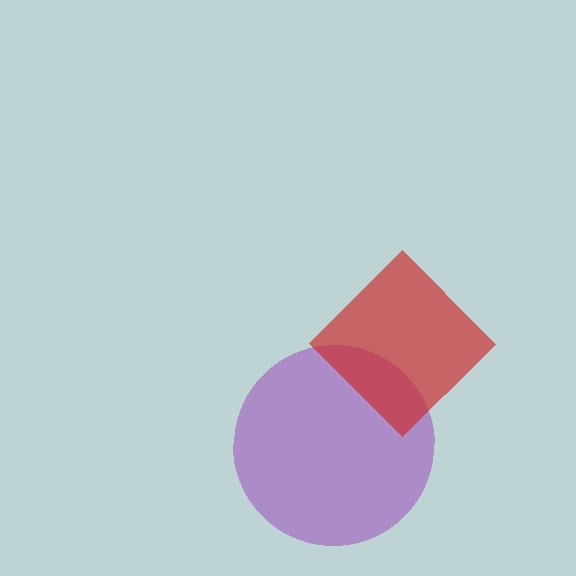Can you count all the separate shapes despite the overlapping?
Yes, there are 2 separate shapes.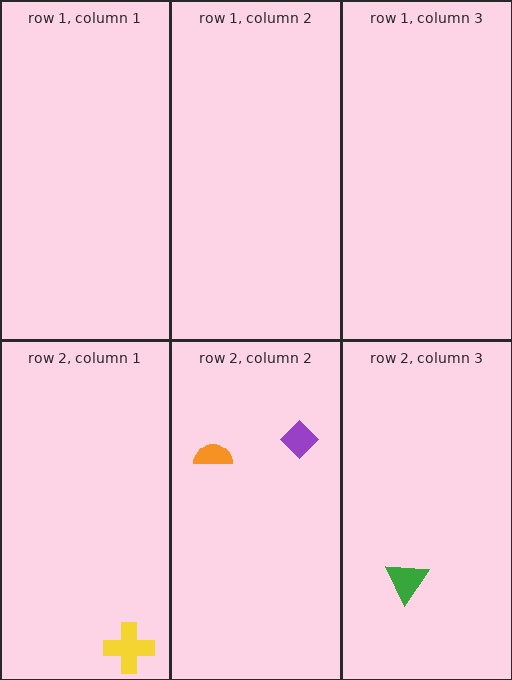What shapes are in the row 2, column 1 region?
The yellow cross.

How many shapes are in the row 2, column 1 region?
1.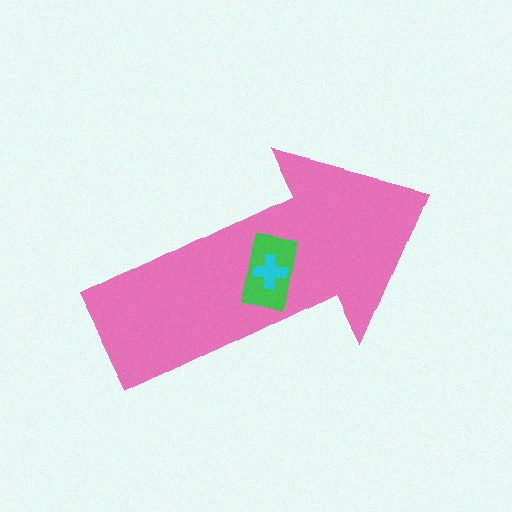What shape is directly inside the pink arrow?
The green rectangle.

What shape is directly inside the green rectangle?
The cyan cross.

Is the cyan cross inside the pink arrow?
Yes.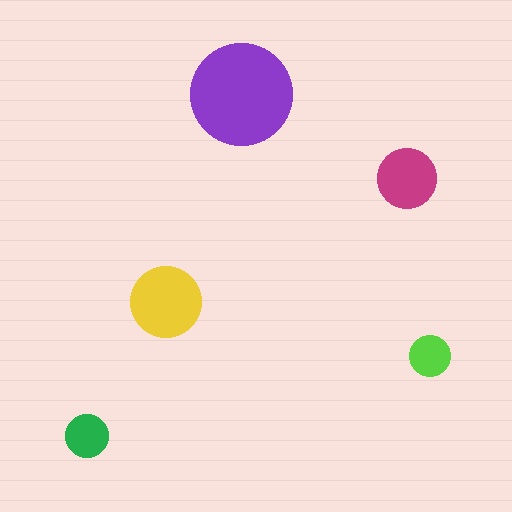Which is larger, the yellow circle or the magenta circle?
The yellow one.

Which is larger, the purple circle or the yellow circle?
The purple one.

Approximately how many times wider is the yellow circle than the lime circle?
About 2 times wider.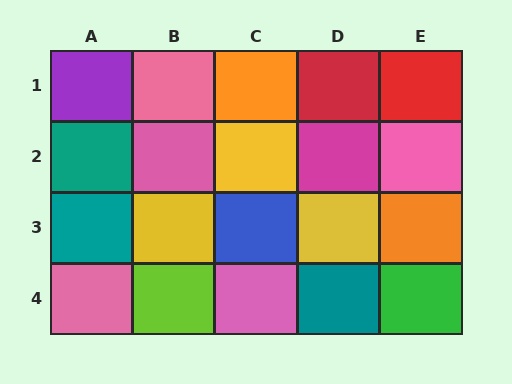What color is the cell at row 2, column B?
Pink.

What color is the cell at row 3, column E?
Orange.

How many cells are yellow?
3 cells are yellow.